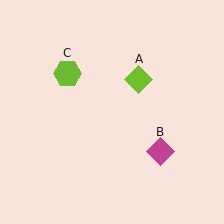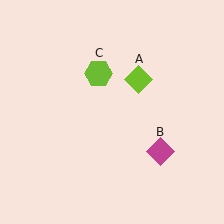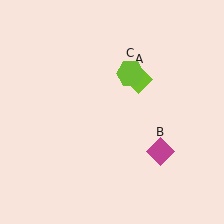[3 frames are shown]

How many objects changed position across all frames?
1 object changed position: lime hexagon (object C).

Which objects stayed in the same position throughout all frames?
Lime diamond (object A) and magenta diamond (object B) remained stationary.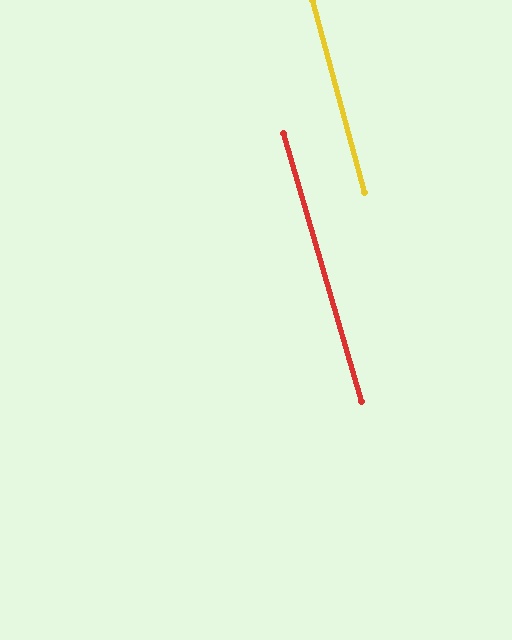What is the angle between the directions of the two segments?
Approximately 1 degree.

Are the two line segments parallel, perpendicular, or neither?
Parallel — their directions differ by only 0.8°.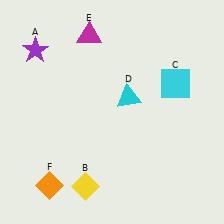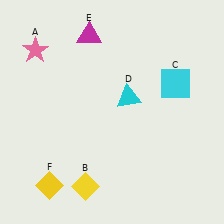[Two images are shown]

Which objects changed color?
A changed from purple to pink. F changed from orange to yellow.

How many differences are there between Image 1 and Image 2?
There are 2 differences between the two images.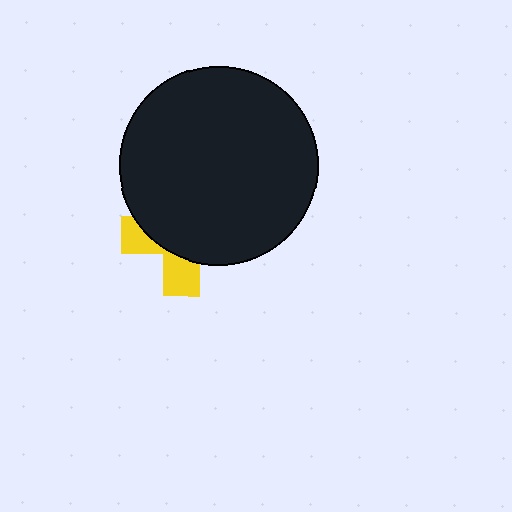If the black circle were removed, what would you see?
You would see the complete yellow cross.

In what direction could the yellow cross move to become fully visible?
The yellow cross could move down. That would shift it out from behind the black circle entirely.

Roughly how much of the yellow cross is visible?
A small part of it is visible (roughly 32%).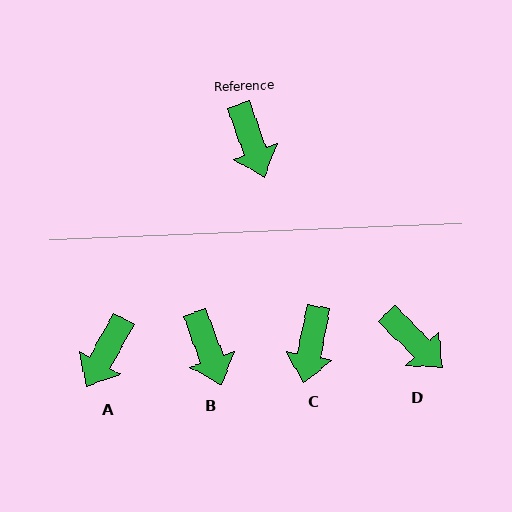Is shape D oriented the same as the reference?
No, it is off by about 26 degrees.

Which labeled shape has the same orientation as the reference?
B.